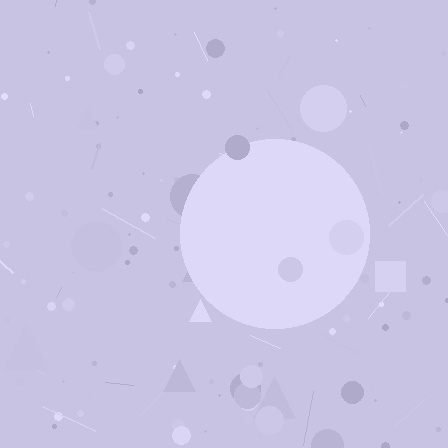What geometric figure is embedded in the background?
A circle is embedded in the background.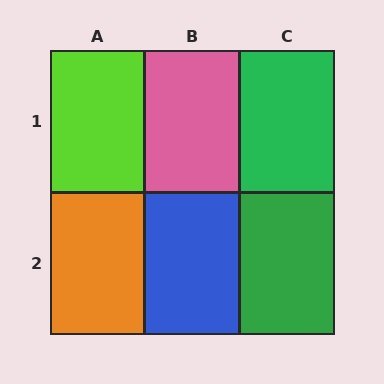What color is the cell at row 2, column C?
Green.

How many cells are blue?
1 cell is blue.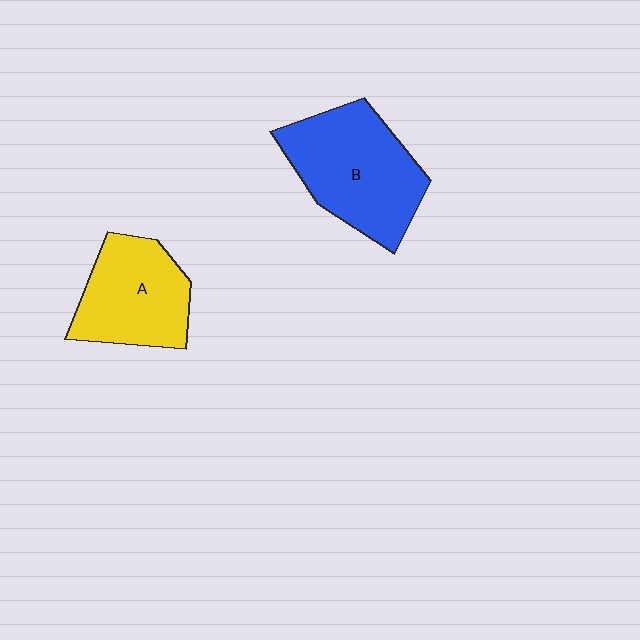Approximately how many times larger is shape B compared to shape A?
Approximately 1.3 times.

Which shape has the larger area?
Shape B (blue).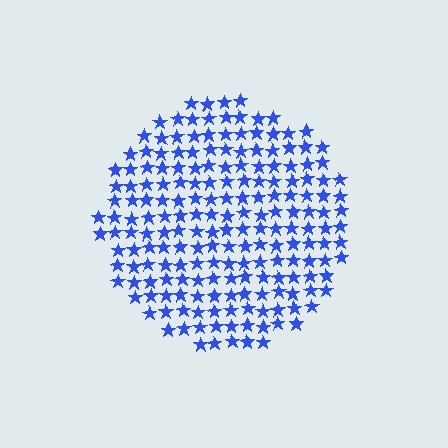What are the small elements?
The small elements are stars.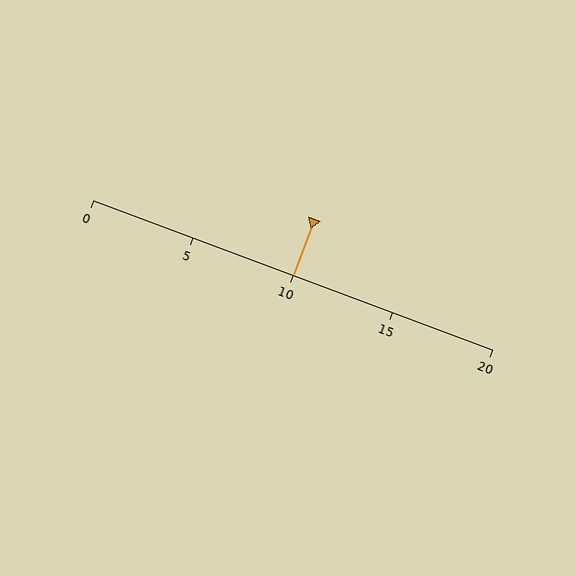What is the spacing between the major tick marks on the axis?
The major ticks are spaced 5 apart.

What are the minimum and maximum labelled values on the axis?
The axis runs from 0 to 20.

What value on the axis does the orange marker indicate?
The marker indicates approximately 10.